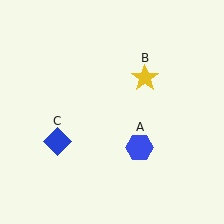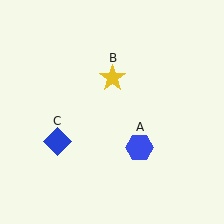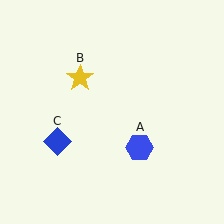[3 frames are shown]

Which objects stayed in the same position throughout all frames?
Blue hexagon (object A) and blue diamond (object C) remained stationary.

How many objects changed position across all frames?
1 object changed position: yellow star (object B).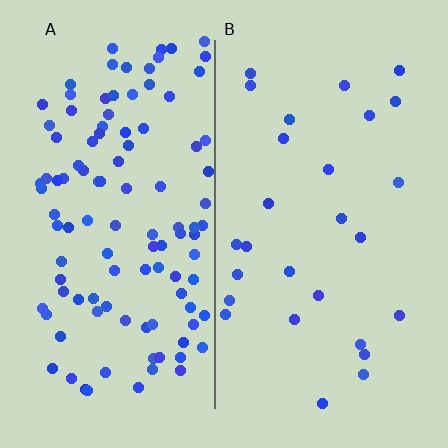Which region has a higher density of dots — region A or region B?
A (the left).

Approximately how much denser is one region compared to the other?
Approximately 4.0× — region A over region B.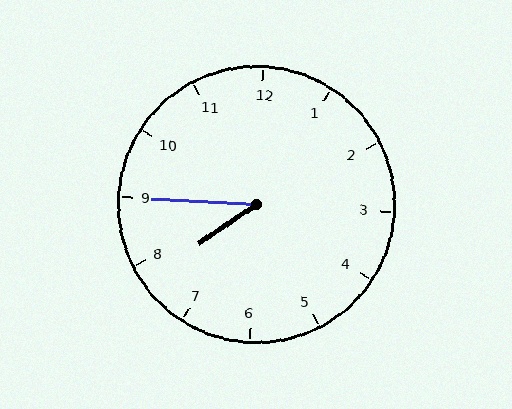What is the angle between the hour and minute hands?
Approximately 38 degrees.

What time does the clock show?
7:45.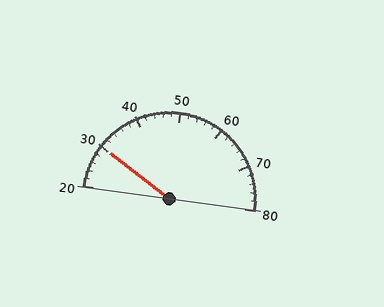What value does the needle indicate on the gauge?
The needle indicates approximately 30.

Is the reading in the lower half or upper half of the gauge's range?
The reading is in the lower half of the range (20 to 80).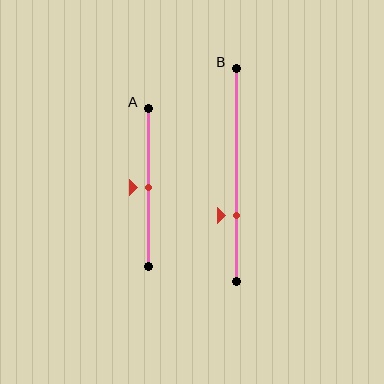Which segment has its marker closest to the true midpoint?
Segment A has its marker closest to the true midpoint.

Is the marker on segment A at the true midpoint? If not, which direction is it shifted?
Yes, the marker on segment A is at the true midpoint.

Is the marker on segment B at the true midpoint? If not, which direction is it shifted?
No, the marker on segment B is shifted downward by about 19% of the segment length.